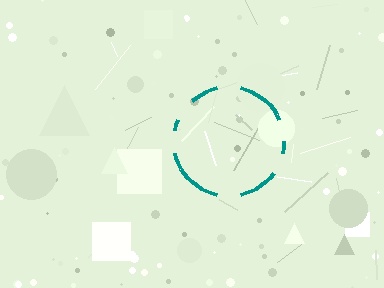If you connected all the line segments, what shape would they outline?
They would outline a circle.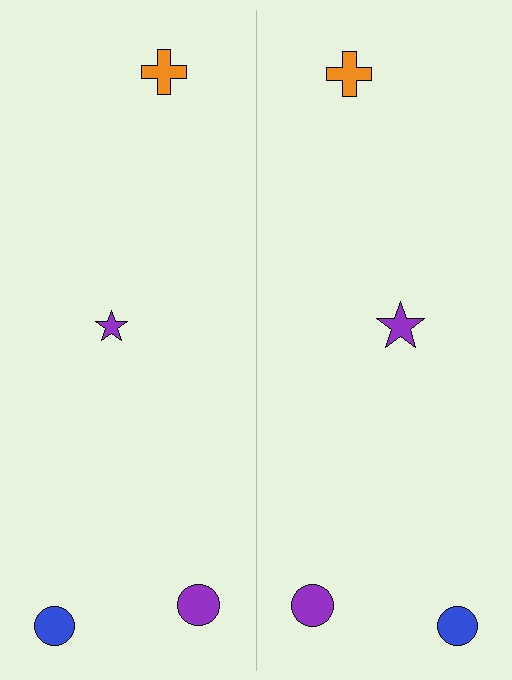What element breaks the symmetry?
The purple star on the right side has a different size than its mirror counterpart.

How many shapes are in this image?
There are 8 shapes in this image.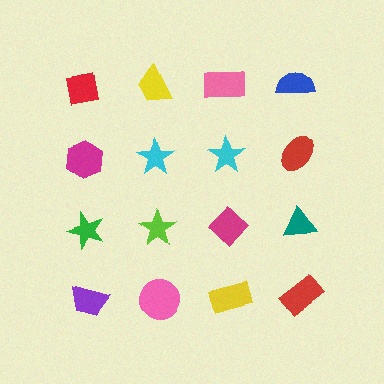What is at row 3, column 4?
A teal triangle.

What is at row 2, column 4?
A red ellipse.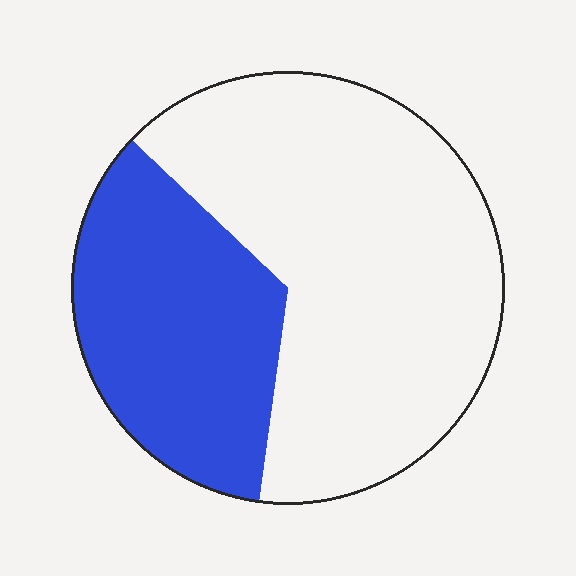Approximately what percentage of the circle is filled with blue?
Approximately 35%.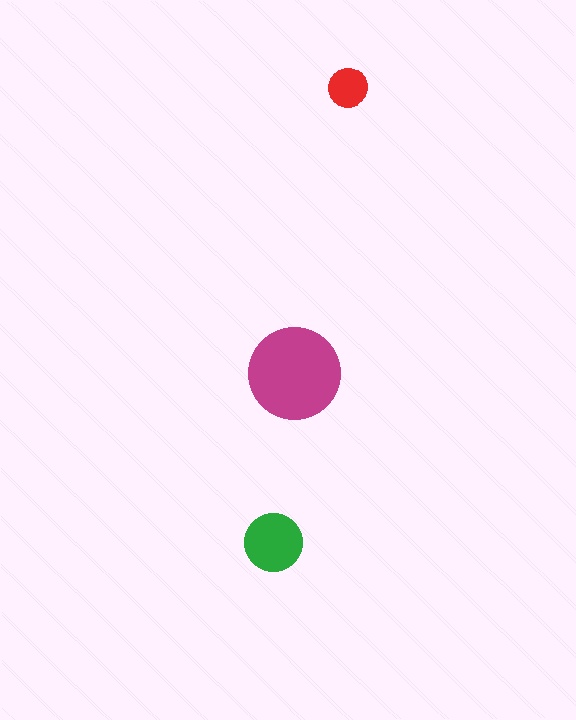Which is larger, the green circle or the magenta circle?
The magenta one.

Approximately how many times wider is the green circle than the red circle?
About 1.5 times wider.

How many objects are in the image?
There are 3 objects in the image.